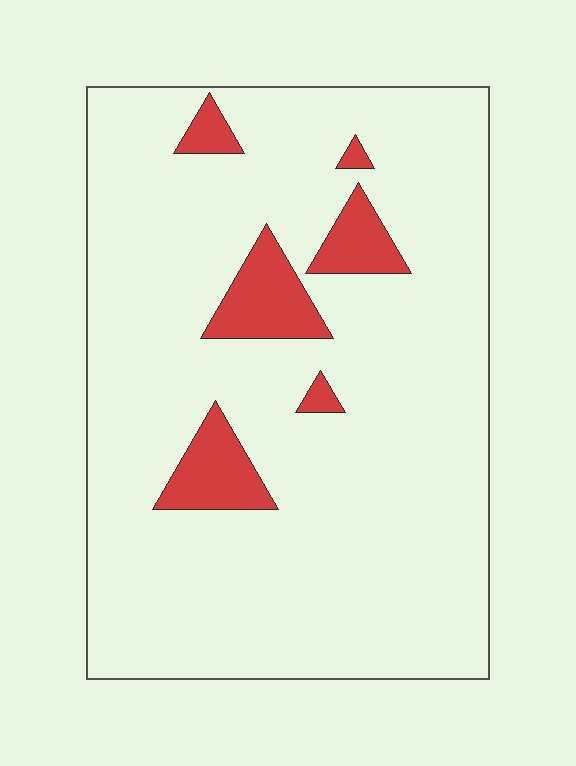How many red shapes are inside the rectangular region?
6.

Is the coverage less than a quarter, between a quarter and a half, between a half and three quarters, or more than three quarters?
Less than a quarter.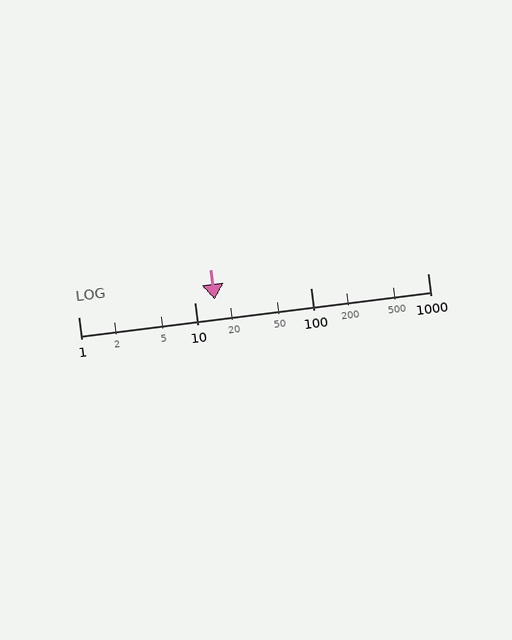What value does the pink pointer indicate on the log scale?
The pointer indicates approximately 15.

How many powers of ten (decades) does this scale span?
The scale spans 3 decades, from 1 to 1000.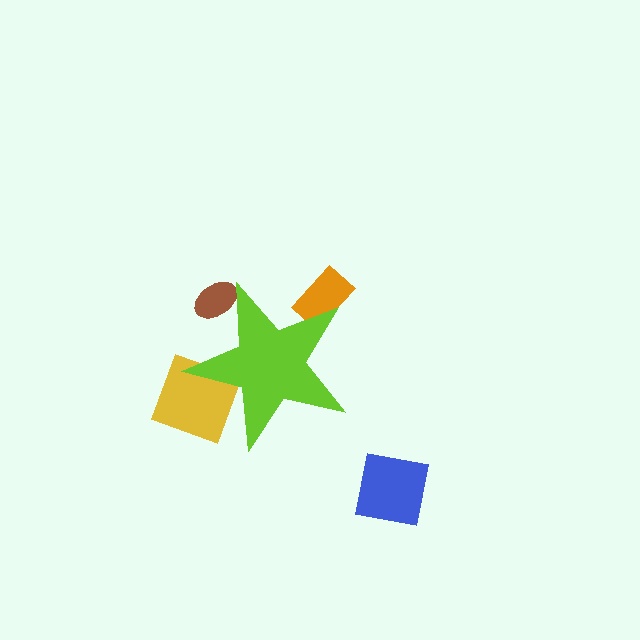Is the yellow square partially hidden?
Yes, the yellow square is partially hidden behind the lime star.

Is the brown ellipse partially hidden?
Yes, the brown ellipse is partially hidden behind the lime star.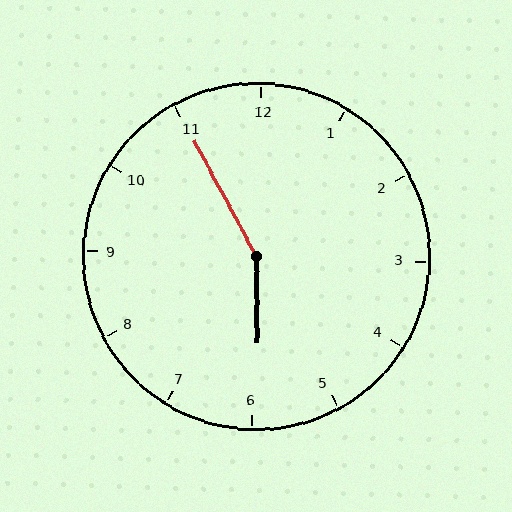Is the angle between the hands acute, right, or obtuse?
It is obtuse.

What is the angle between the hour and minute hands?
Approximately 152 degrees.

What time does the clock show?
5:55.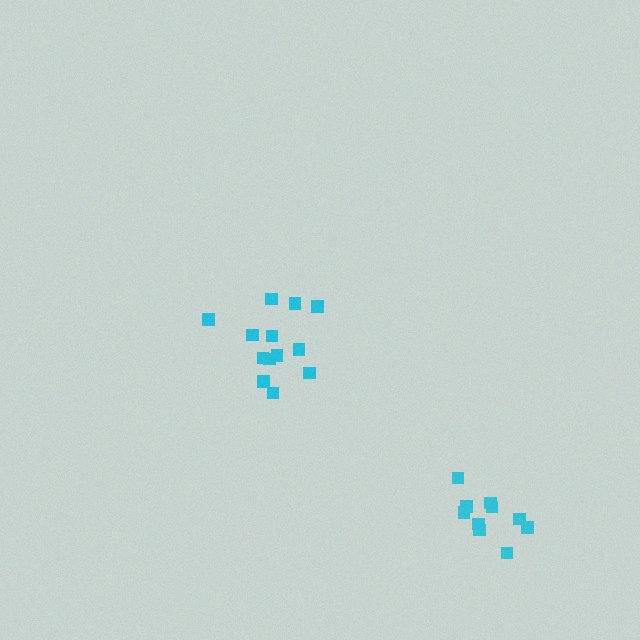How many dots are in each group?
Group 1: 10 dots, Group 2: 13 dots (23 total).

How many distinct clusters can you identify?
There are 2 distinct clusters.